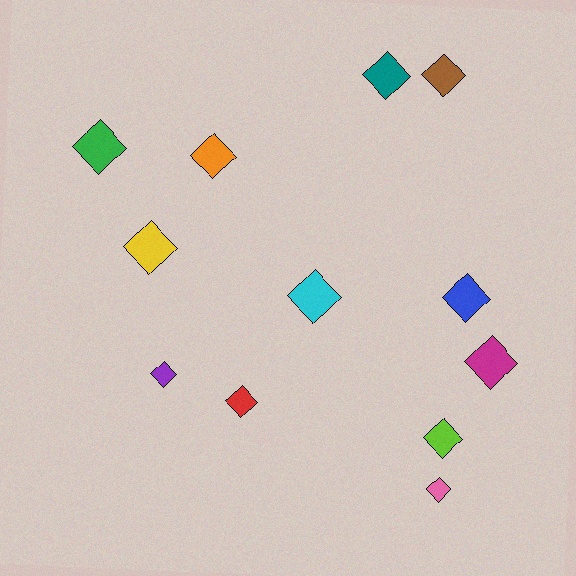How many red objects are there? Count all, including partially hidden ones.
There is 1 red object.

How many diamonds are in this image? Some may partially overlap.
There are 12 diamonds.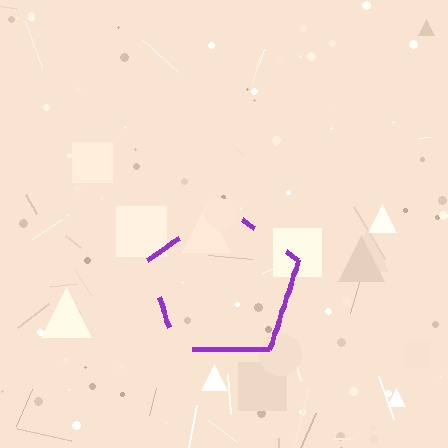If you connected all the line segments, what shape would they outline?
They would outline a pentagon.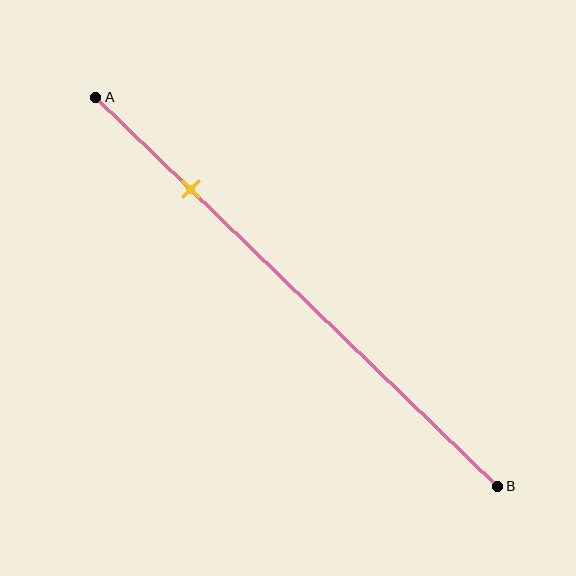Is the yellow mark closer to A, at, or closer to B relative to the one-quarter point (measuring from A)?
The yellow mark is approximately at the one-quarter point of segment AB.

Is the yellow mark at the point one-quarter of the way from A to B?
Yes, the mark is approximately at the one-quarter point.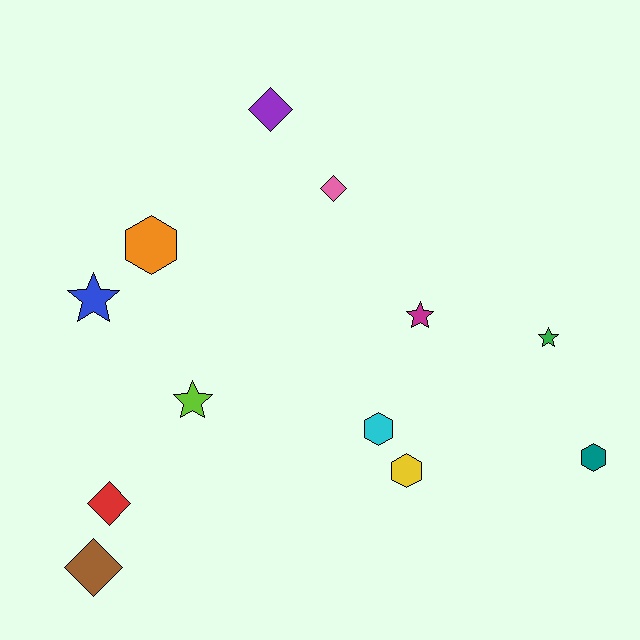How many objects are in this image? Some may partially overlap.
There are 12 objects.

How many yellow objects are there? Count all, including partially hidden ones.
There is 1 yellow object.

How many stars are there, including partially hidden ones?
There are 4 stars.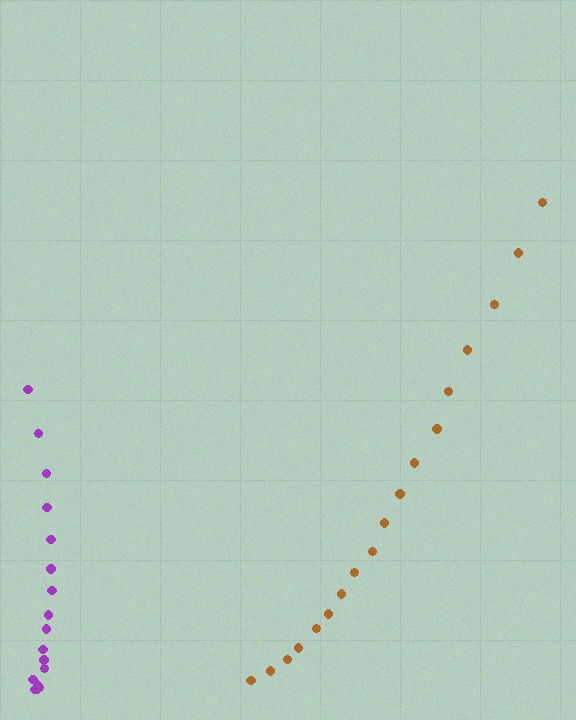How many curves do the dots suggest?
There are 2 distinct paths.